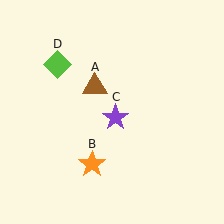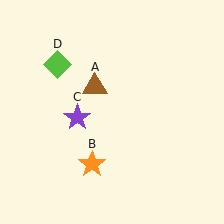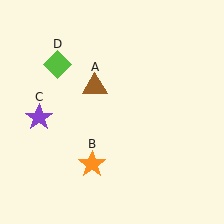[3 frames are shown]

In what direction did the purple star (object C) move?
The purple star (object C) moved left.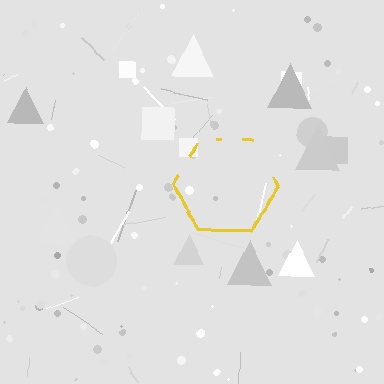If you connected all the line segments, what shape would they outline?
They would outline a hexagon.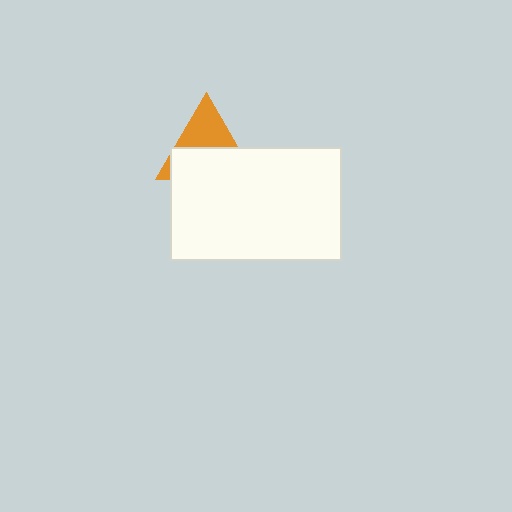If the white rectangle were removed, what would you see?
You would see the complete orange triangle.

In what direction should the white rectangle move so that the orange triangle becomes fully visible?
The white rectangle should move down. That is the shortest direction to clear the overlap and leave the orange triangle fully visible.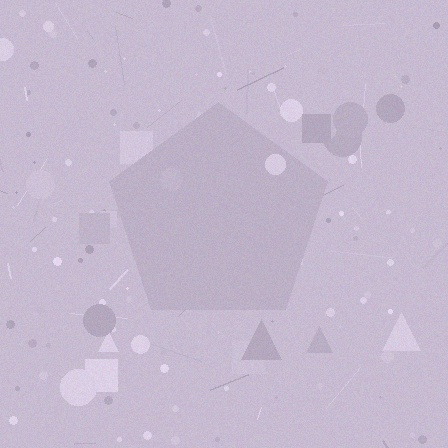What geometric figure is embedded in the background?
A pentagon is embedded in the background.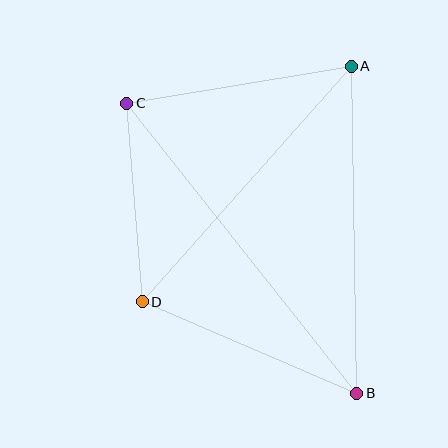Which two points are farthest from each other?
Points B and C are farthest from each other.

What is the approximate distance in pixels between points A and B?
The distance between A and B is approximately 327 pixels.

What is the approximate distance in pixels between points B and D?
The distance between B and D is approximately 233 pixels.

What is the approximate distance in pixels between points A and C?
The distance between A and C is approximately 227 pixels.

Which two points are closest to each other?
Points C and D are closest to each other.